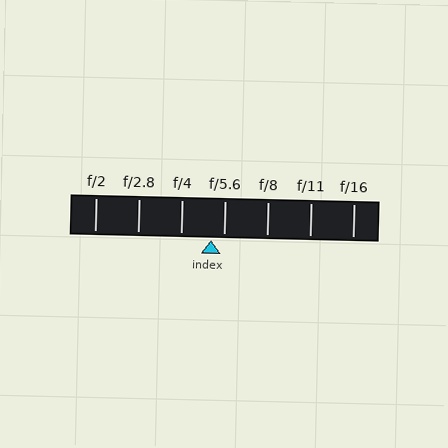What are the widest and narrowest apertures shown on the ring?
The widest aperture shown is f/2 and the narrowest is f/16.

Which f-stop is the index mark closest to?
The index mark is closest to f/5.6.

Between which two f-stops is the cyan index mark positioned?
The index mark is between f/4 and f/5.6.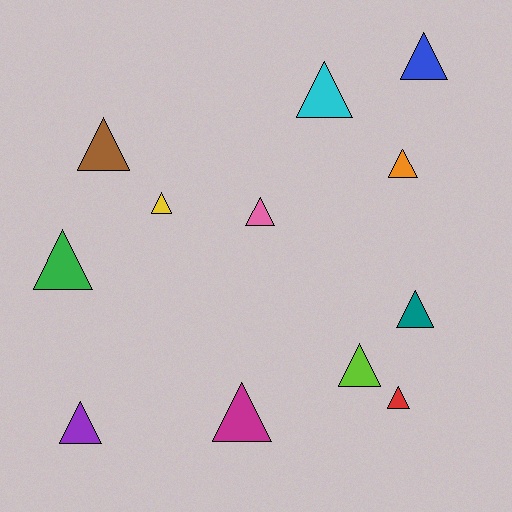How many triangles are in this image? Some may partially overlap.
There are 12 triangles.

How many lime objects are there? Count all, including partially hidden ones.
There is 1 lime object.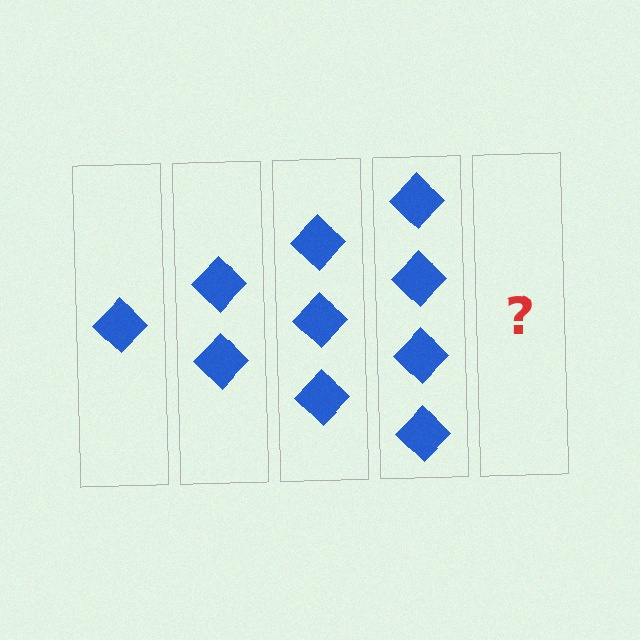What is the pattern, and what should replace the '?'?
The pattern is that each step adds one more diamond. The '?' should be 5 diamonds.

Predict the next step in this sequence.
The next step is 5 diamonds.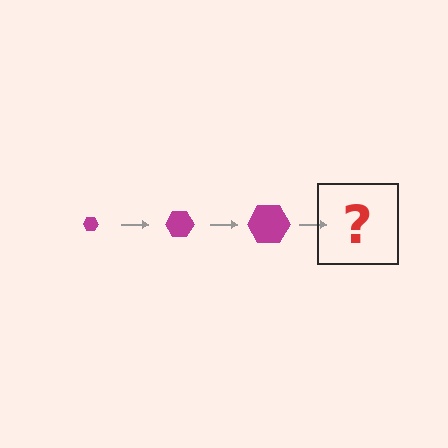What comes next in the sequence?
The next element should be a magenta hexagon, larger than the previous one.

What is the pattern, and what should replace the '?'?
The pattern is that the hexagon gets progressively larger each step. The '?' should be a magenta hexagon, larger than the previous one.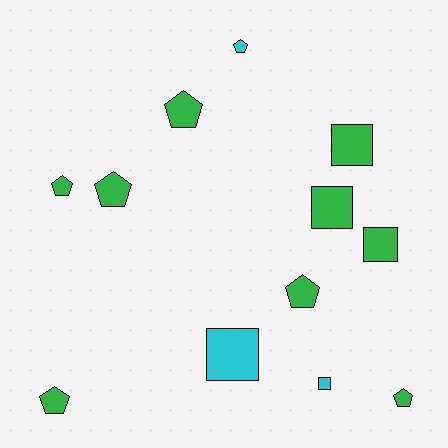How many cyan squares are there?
There are 2 cyan squares.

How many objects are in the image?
There are 12 objects.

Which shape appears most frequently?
Pentagon, with 7 objects.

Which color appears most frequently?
Green, with 9 objects.